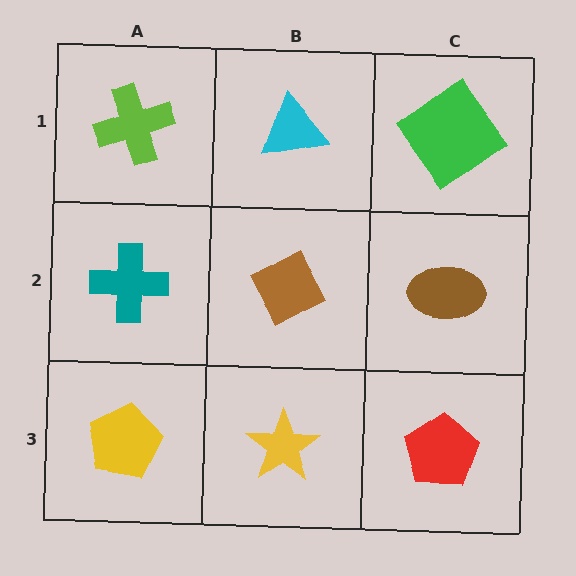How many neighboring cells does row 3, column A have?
2.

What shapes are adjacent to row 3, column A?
A teal cross (row 2, column A), a yellow star (row 3, column B).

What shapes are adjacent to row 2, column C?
A green diamond (row 1, column C), a red pentagon (row 3, column C), a brown diamond (row 2, column B).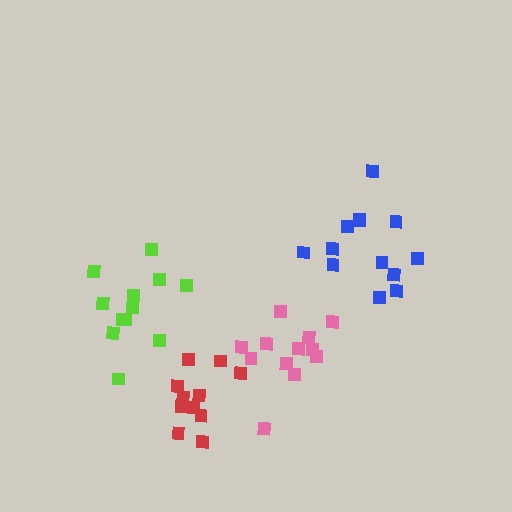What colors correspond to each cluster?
The clusters are colored: red, lime, blue, pink.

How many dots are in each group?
Group 1: 11 dots, Group 2: 12 dots, Group 3: 13 dots, Group 4: 12 dots (48 total).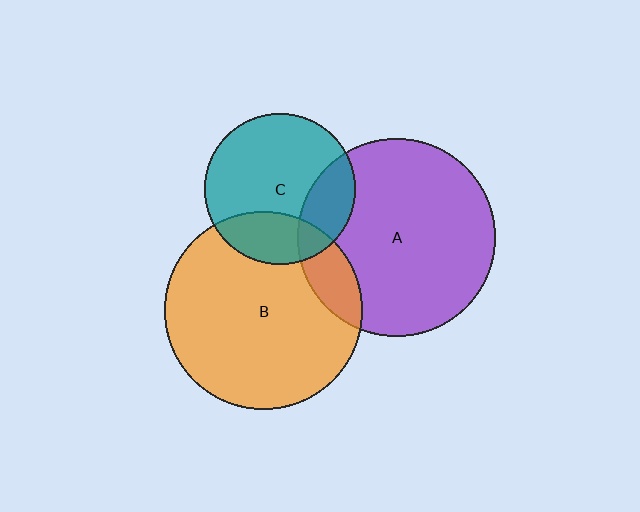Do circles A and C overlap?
Yes.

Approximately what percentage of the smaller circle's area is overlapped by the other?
Approximately 20%.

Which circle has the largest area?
Circle B (orange).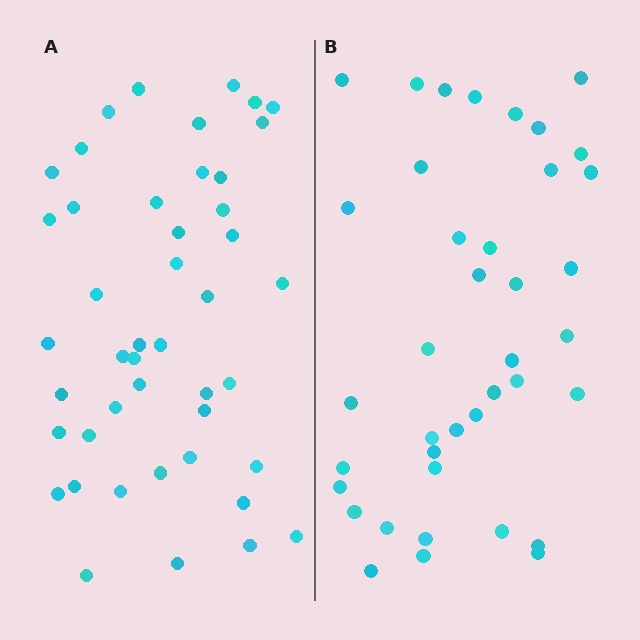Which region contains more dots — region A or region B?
Region A (the left region) has more dots.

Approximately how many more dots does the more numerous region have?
Region A has about 6 more dots than region B.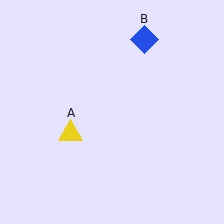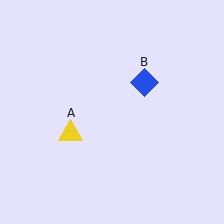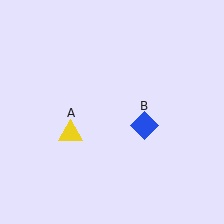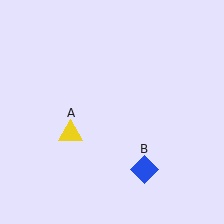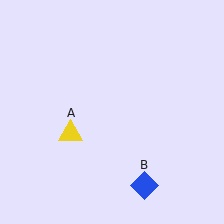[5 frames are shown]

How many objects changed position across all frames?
1 object changed position: blue diamond (object B).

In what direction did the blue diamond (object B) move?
The blue diamond (object B) moved down.